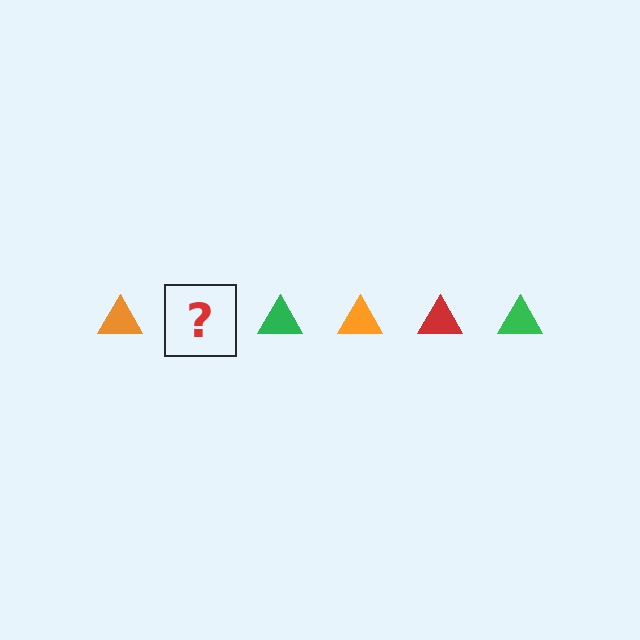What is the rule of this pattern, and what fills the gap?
The rule is that the pattern cycles through orange, red, green triangles. The gap should be filled with a red triangle.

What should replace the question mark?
The question mark should be replaced with a red triangle.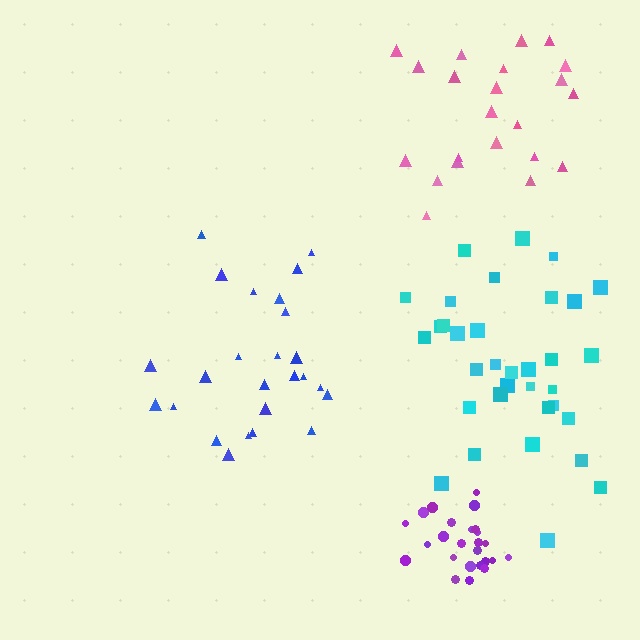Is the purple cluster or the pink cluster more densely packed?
Purple.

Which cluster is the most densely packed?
Purple.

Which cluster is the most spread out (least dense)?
Pink.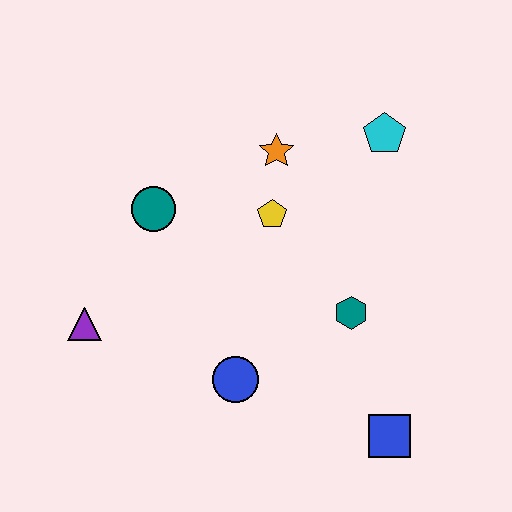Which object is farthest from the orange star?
The blue square is farthest from the orange star.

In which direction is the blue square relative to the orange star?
The blue square is below the orange star.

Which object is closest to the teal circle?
The yellow pentagon is closest to the teal circle.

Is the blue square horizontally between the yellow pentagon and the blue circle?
No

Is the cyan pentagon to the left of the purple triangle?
No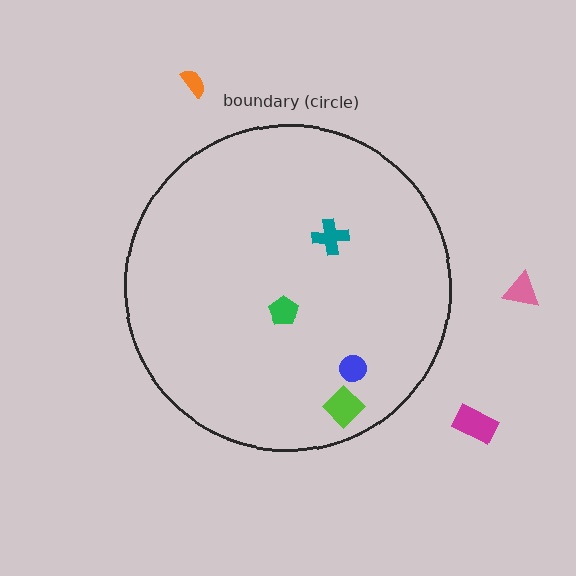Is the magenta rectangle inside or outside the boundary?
Outside.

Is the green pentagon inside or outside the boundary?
Inside.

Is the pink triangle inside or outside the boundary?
Outside.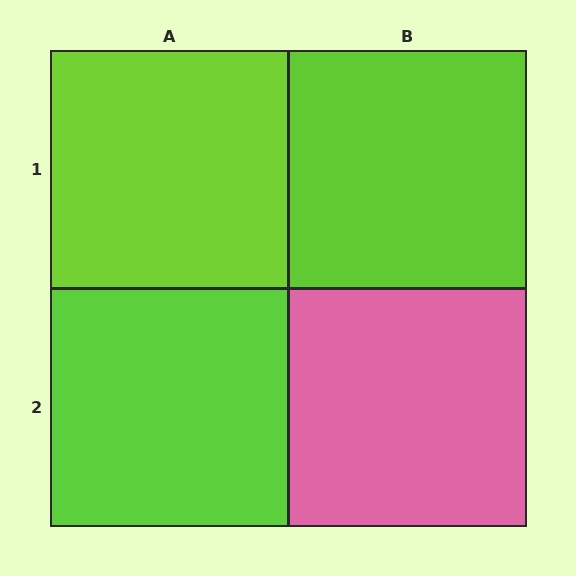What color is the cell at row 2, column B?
Pink.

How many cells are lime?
3 cells are lime.